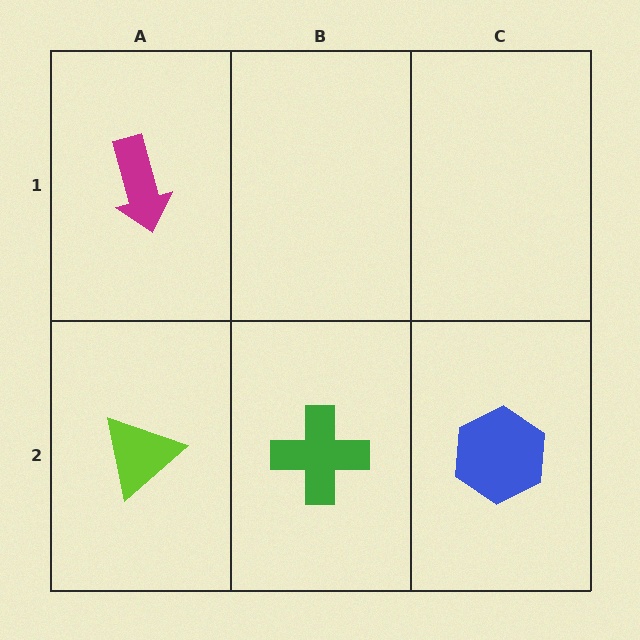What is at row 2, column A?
A lime triangle.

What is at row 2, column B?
A green cross.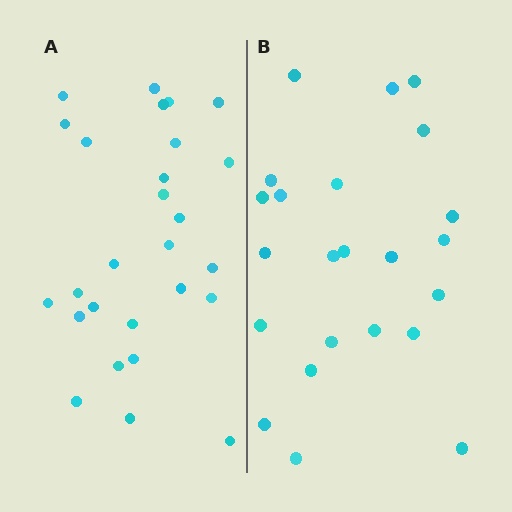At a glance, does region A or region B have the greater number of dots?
Region A (the left region) has more dots.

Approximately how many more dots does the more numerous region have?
Region A has about 4 more dots than region B.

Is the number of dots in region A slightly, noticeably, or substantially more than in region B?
Region A has only slightly more — the two regions are fairly close. The ratio is roughly 1.2 to 1.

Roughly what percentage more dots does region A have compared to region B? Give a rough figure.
About 15% more.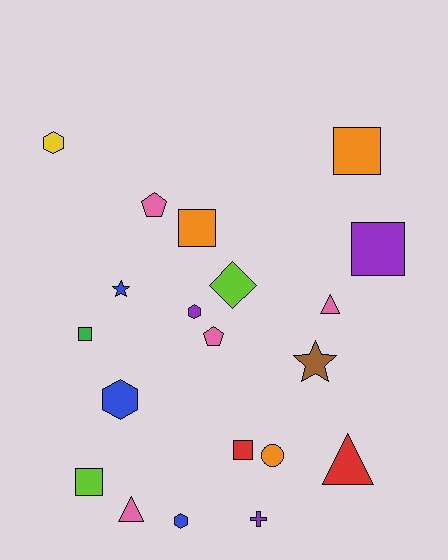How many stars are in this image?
There are 2 stars.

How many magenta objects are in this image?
There are no magenta objects.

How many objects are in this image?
There are 20 objects.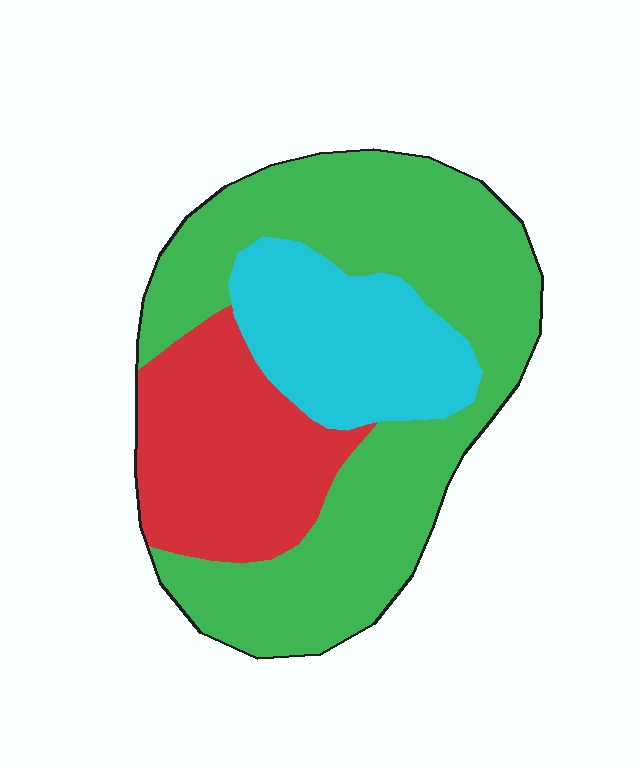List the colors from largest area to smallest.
From largest to smallest: green, red, cyan.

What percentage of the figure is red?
Red takes up about one quarter (1/4) of the figure.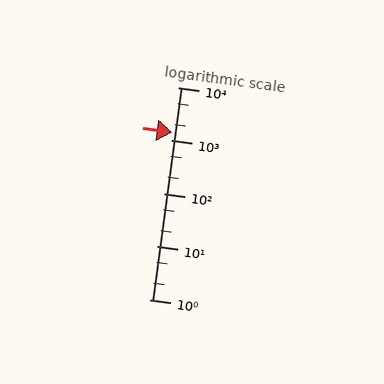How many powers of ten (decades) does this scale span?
The scale spans 4 decades, from 1 to 10000.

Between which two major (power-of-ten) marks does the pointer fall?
The pointer is between 1000 and 10000.